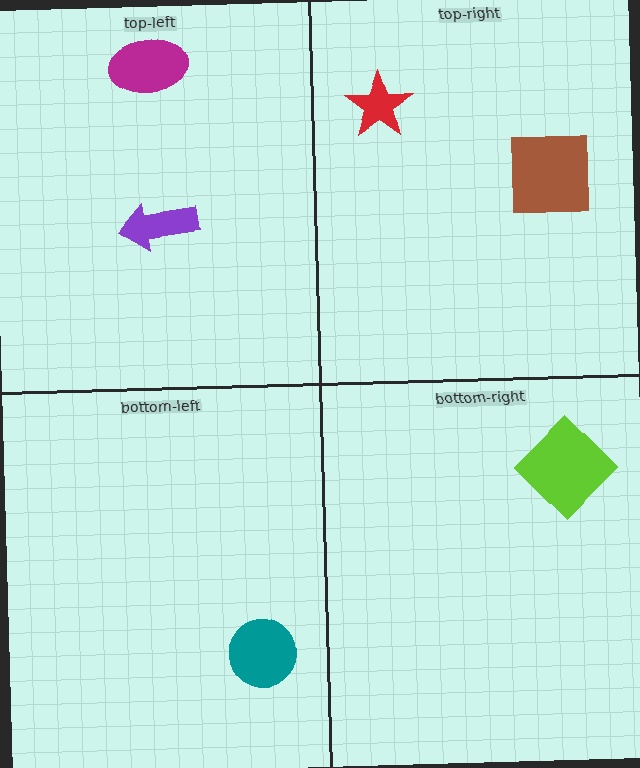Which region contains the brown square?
The top-right region.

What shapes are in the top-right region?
The red star, the brown square.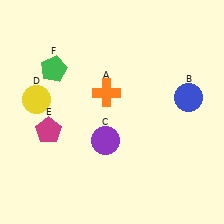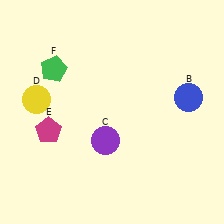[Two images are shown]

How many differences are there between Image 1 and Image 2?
There is 1 difference between the two images.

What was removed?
The orange cross (A) was removed in Image 2.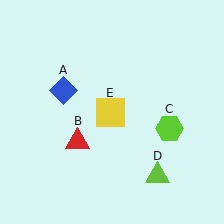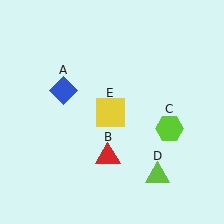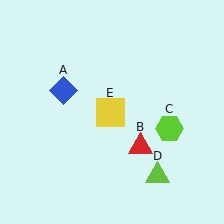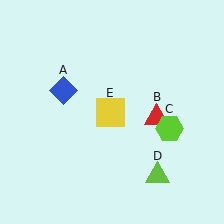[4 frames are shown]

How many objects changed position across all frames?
1 object changed position: red triangle (object B).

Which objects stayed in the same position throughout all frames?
Blue diamond (object A) and lime hexagon (object C) and lime triangle (object D) and yellow square (object E) remained stationary.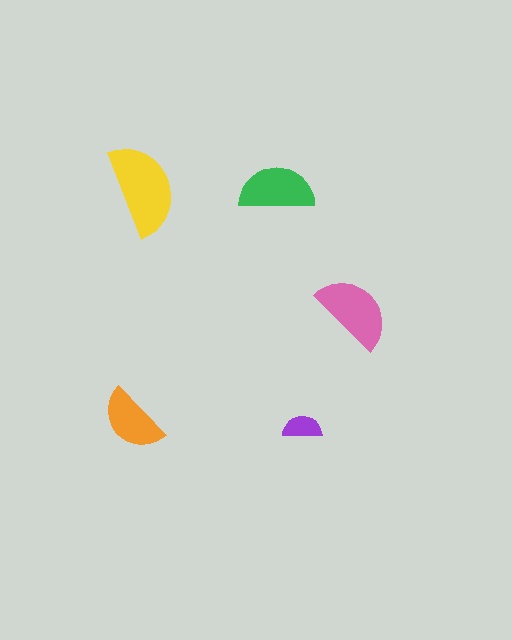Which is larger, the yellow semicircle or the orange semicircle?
The yellow one.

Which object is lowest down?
The purple semicircle is bottommost.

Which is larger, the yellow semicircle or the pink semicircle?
The yellow one.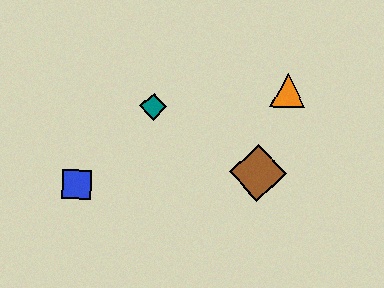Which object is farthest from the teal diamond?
The orange triangle is farthest from the teal diamond.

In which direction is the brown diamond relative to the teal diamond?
The brown diamond is to the right of the teal diamond.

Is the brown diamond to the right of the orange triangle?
No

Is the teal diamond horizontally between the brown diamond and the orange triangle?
No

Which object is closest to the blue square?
The teal diamond is closest to the blue square.